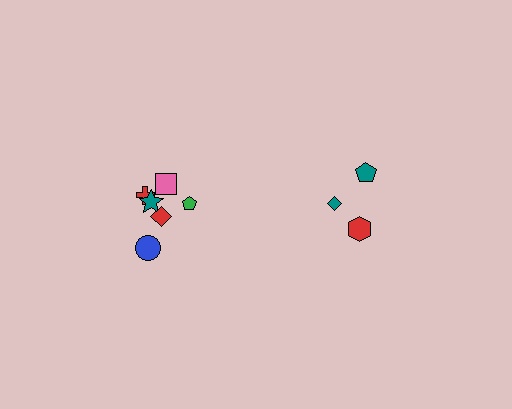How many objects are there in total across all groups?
There are 9 objects.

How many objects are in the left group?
There are 6 objects.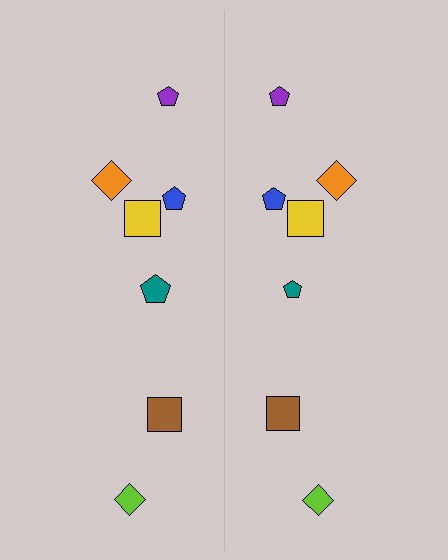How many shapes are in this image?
There are 14 shapes in this image.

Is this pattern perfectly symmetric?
No, the pattern is not perfectly symmetric. The teal pentagon on the right side has a different size than its mirror counterpart.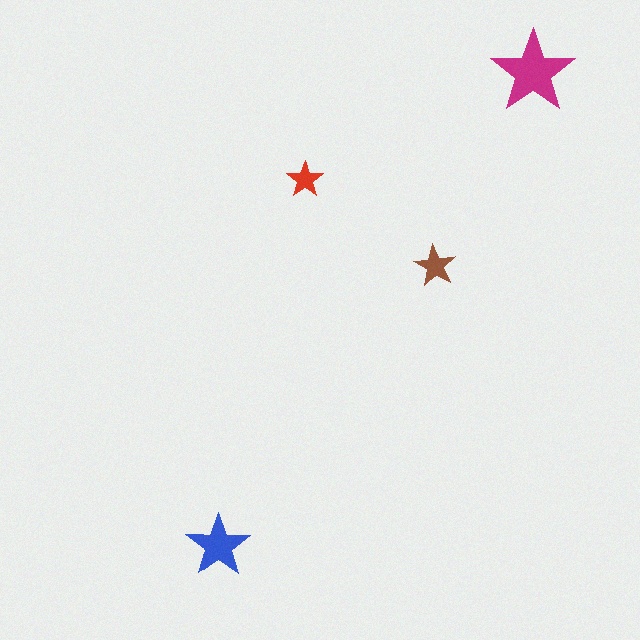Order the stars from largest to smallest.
the magenta one, the blue one, the brown one, the red one.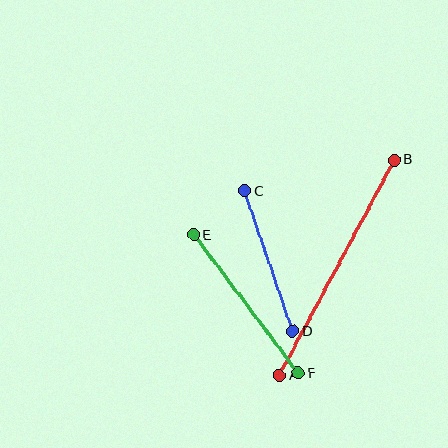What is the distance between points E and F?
The distance is approximately 174 pixels.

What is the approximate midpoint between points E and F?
The midpoint is at approximately (246, 304) pixels.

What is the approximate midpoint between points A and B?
The midpoint is at approximately (337, 267) pixels.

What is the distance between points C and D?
The distance is approximately 149 pixels.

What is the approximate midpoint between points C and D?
The midpoint is at approximately (269, 261) pixels.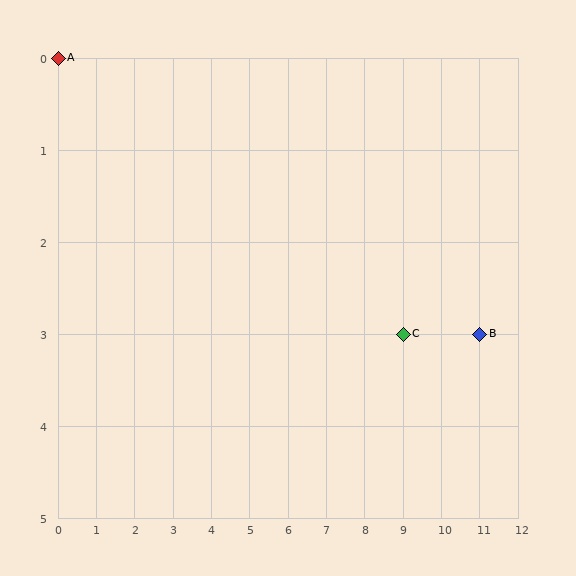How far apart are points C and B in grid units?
Points C and B are 2 columns apart.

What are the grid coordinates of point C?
Point C is at grid coordinates (9, 3).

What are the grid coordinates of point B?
Point B is at grid coordinates (11, 3).